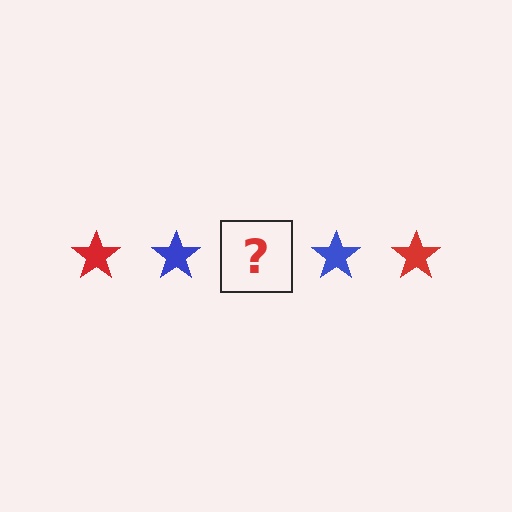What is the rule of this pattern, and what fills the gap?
The rule is that the pattern cycles through red, blue stars. The gap should be filled with a red star.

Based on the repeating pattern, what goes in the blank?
The blank should be a red star.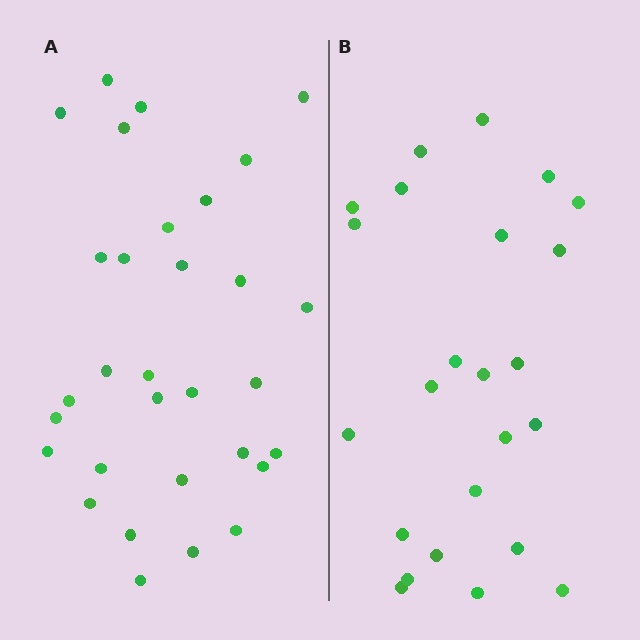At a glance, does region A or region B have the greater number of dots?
Region A (the left region) has more dots.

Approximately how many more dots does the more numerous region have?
Region A has roughly 8 or so more dots than region B.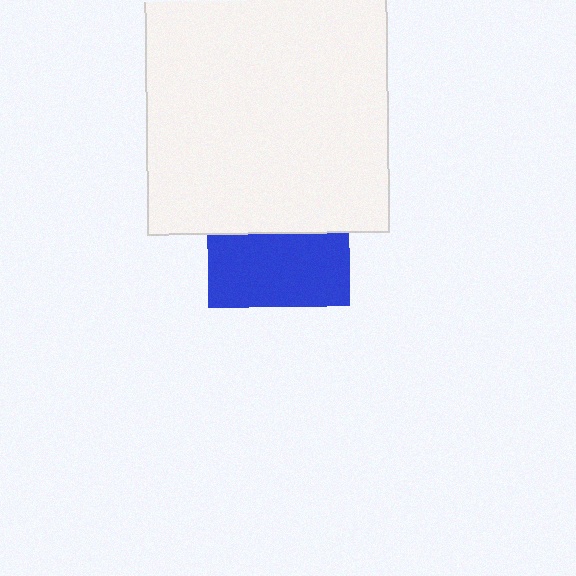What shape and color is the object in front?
The object in front is a white square.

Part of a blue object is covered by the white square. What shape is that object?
It is a square.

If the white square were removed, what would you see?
You would see the complete blue square.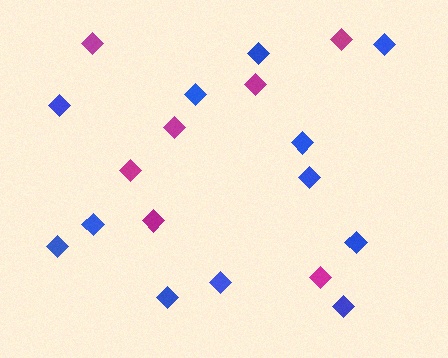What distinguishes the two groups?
There are 2 groups: one group of blue diamonds (12) and one group of magenta diamonds (7).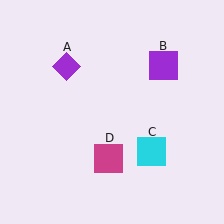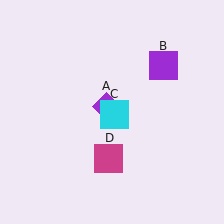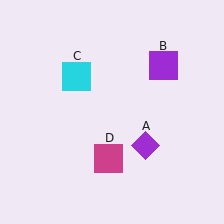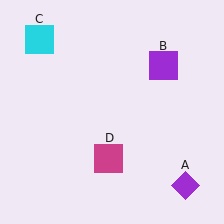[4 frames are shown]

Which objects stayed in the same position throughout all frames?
Purple square (object B) and magenta square (object D) remained stationary.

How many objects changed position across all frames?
2 objects changed position: purple diamond (object A), cyan square (object C).